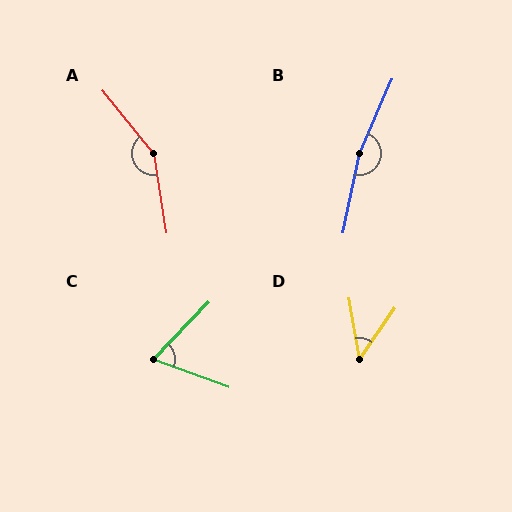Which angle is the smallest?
D, at approximately 44 degrees.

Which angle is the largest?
B, at approximately 168 degrees.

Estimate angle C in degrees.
Approximately 66 degrees.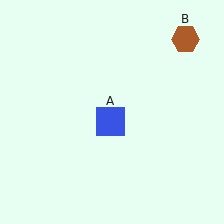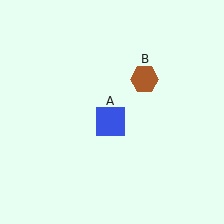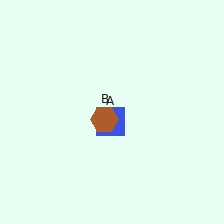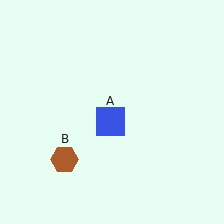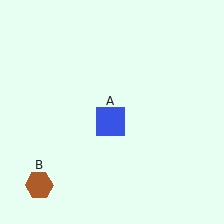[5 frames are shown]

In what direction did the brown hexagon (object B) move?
The brown hexagon (object B) moved down and to the left.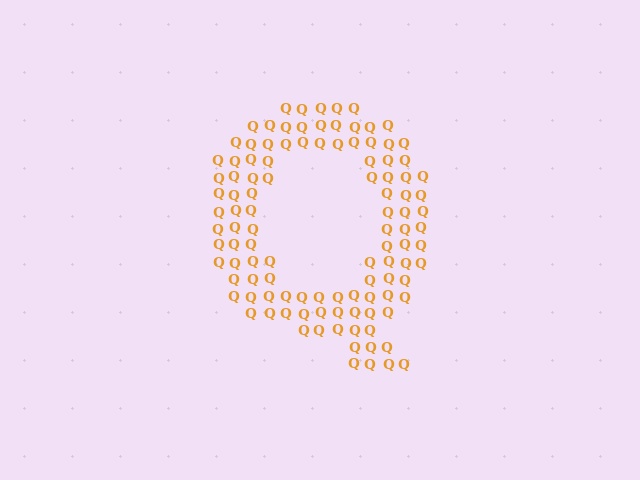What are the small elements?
The small elements are letter Q's.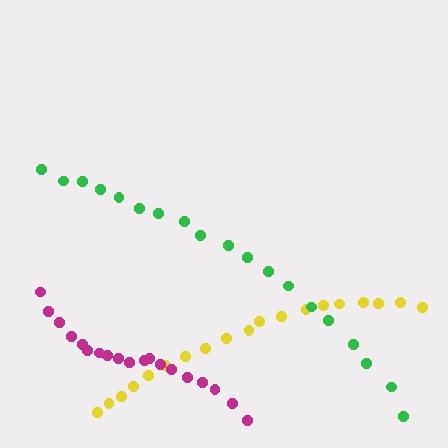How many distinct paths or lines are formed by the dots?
There are 3 distinct paths.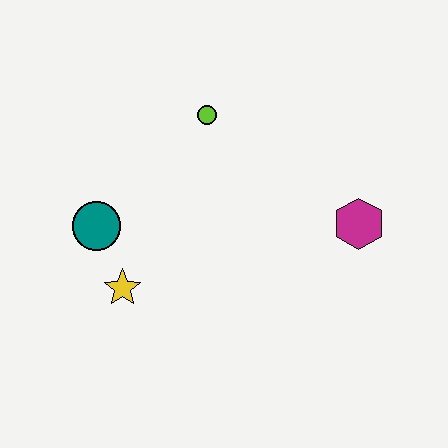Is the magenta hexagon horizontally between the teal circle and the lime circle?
No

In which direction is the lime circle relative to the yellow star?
The lime circle is above the yellow star.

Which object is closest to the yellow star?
The teal circle is closest to the yellow star.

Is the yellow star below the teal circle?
Yes